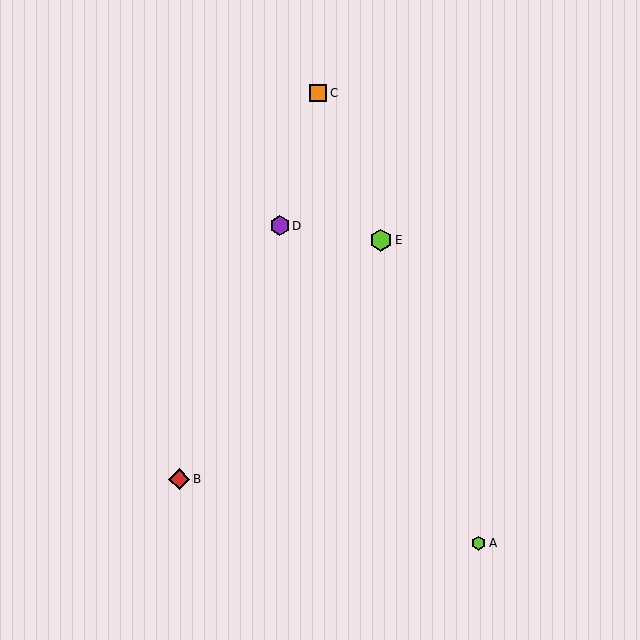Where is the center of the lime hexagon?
The center of the lime hexagon is at (478, 543).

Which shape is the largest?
The lime hexagon (labeled E) is the largest.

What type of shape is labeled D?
Shape D is a purple hexagon.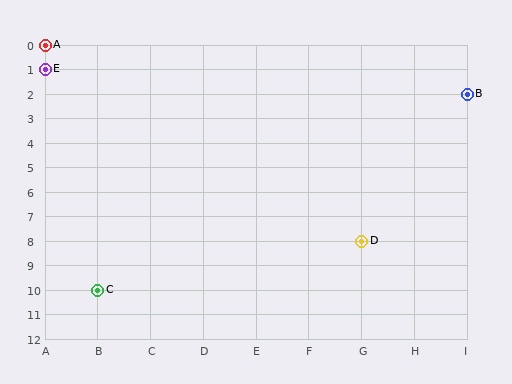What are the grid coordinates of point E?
Point E is at grid coordinates (A, 1).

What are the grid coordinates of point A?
Point A is at grid coordinates (A, 0).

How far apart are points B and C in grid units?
Points B and C are 7 columns and 8 rows apart (about 10.6 grid units diagonally).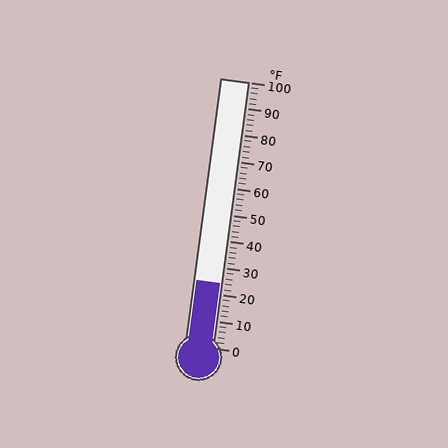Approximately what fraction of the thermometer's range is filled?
The thermometer is filled to approximately 25% of its range.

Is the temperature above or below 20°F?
The temperature is above 20°F.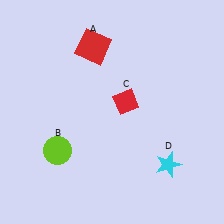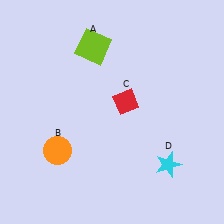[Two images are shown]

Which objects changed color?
A changed from red to lime. B changed from lime to orange.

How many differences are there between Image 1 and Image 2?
There are 2 differences between the two images.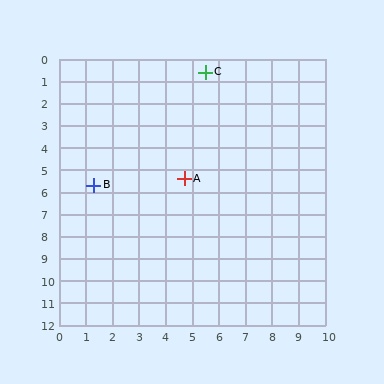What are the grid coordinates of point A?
Point A is at approximately (4.7, 5.4).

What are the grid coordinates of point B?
Point B is at approximately (1.3, 5.7).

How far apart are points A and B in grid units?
Points A and B are about 3.4 grid units apart.